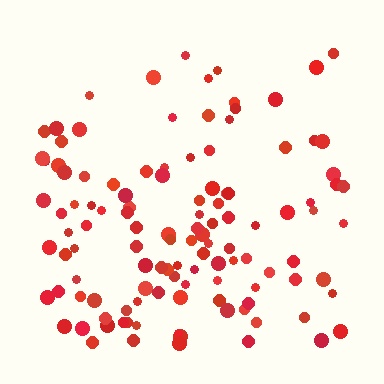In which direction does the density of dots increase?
From top to bottom, with the bottom side densest.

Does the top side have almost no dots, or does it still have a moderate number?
Still a moderate number, just noticeably fewer than the bottom.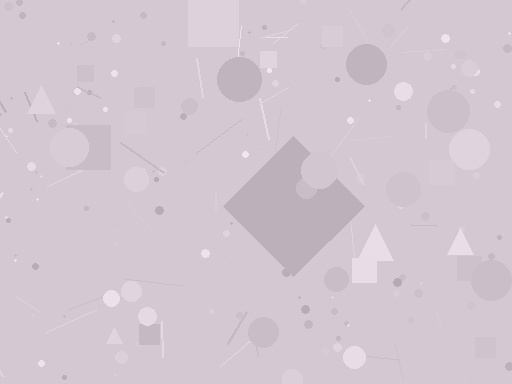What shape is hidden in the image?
A diamond is hidden in the image.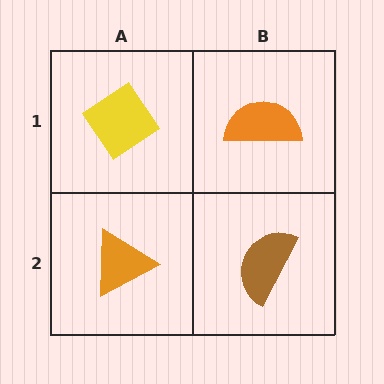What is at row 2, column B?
A brown semicircle.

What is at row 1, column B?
An orange semicircle.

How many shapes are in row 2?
2 shapes.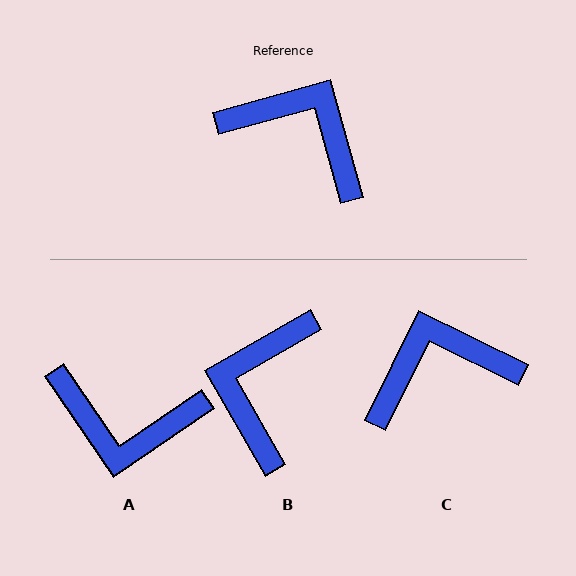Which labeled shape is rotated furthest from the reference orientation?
A, about 161 degrees away.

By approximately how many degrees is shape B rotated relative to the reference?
Approximately 105 degrees counter-clockwise.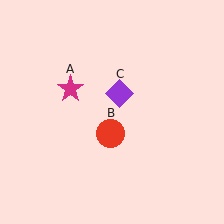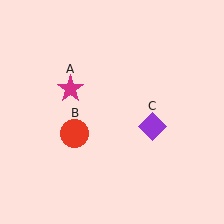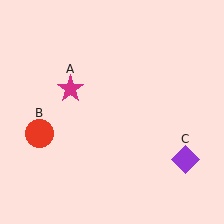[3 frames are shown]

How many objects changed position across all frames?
2 objects changed position: red circle (object B), purple diamond (object C).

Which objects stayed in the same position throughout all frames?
Magenta star (object A) remained stationary.